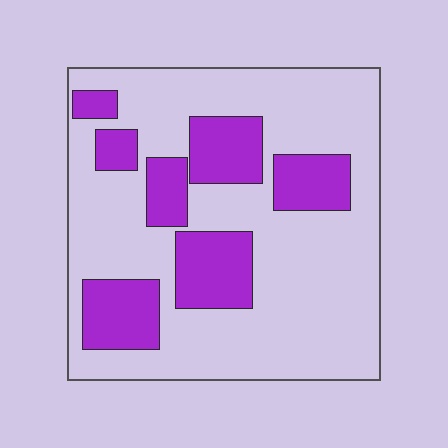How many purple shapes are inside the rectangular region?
7.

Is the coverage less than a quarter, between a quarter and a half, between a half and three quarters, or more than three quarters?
Between a quarter and a half.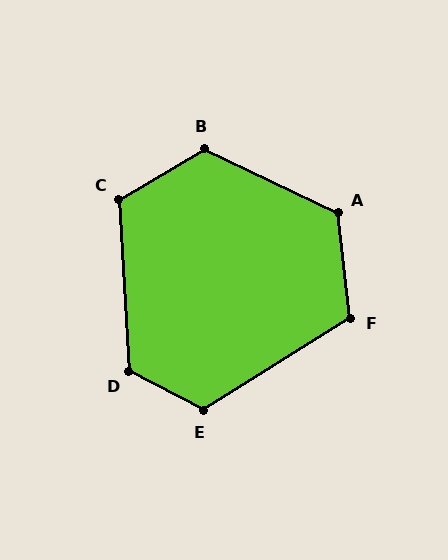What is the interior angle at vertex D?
Approximately 121 degrees (obtuse).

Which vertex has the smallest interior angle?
F, at approximately 115 degrees.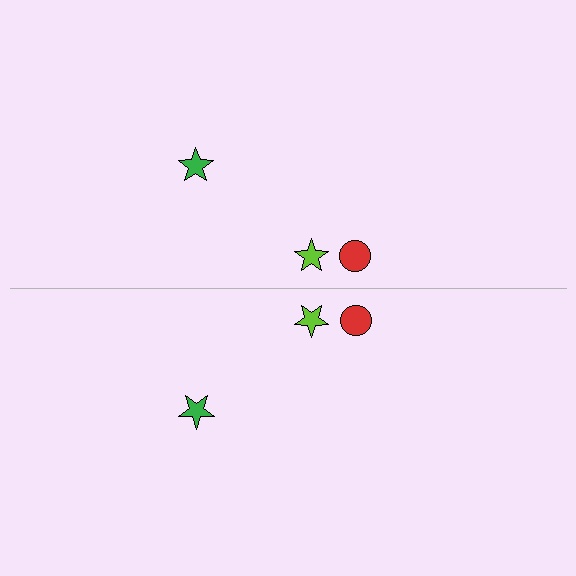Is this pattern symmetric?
Yes, this pattern has bilateral (reflection) symmetry.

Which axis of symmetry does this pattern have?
The pattern has a horizontal axis of symmetry running through the center of the image.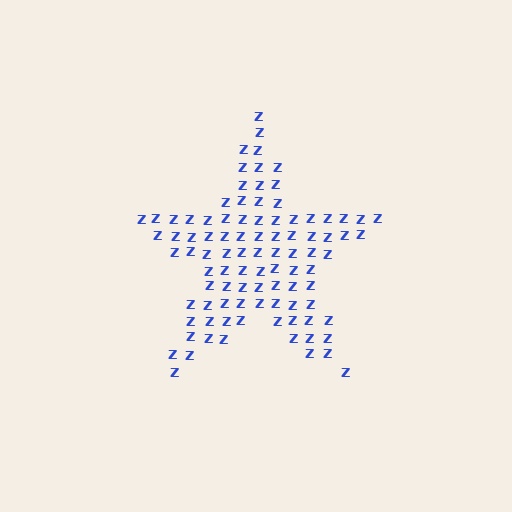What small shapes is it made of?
It is made of small letter Z's.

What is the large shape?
The large shape is a star.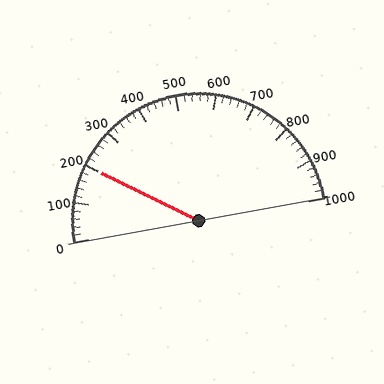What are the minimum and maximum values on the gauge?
The gauge ranges from 0 to 1000.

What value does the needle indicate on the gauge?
The needle indicates approximately 200.